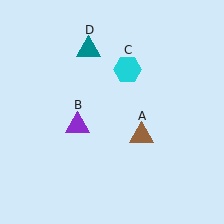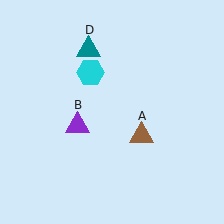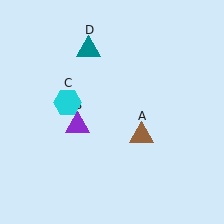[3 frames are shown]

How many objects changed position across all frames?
1 object changed position: cyan hexagon (object C).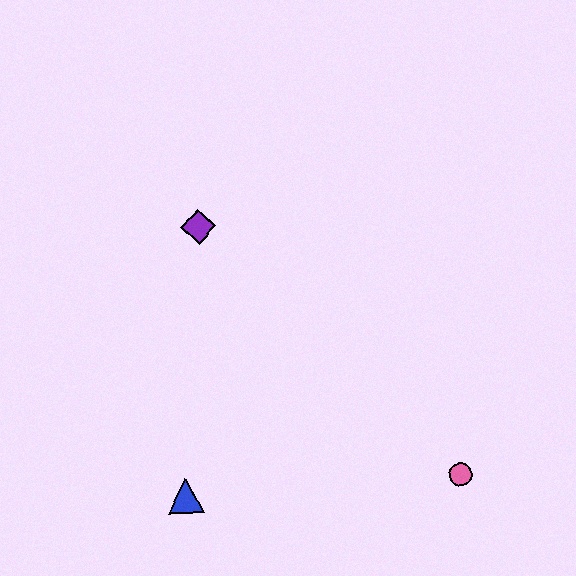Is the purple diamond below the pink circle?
No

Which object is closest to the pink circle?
The blue triangle is closest to the pink circle.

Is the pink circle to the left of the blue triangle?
No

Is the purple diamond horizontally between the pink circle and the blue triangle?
Yes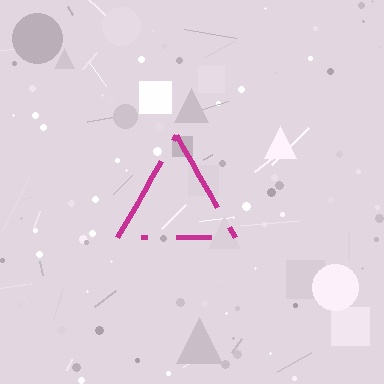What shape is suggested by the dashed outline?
The dashed outline suggests a triangle.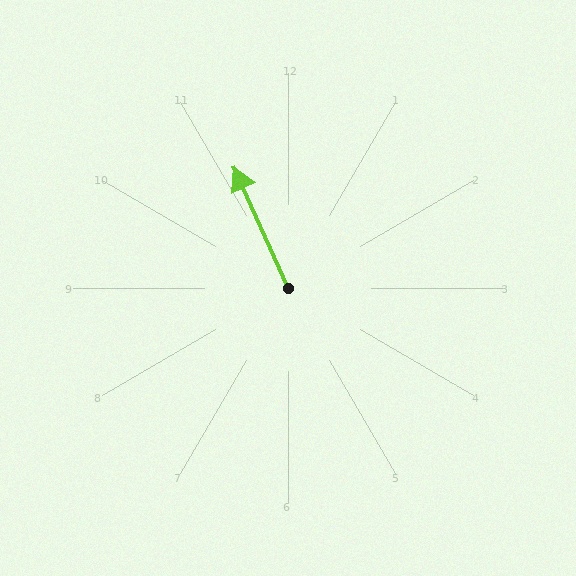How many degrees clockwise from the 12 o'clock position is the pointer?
Approximately 336 degrees.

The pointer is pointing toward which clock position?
Roughly 11 o'clock.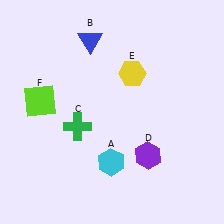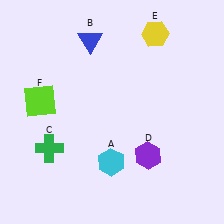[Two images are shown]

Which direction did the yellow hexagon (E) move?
The yellow hexagon (E) moved up.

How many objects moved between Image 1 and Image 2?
2 objects moved between the two images.